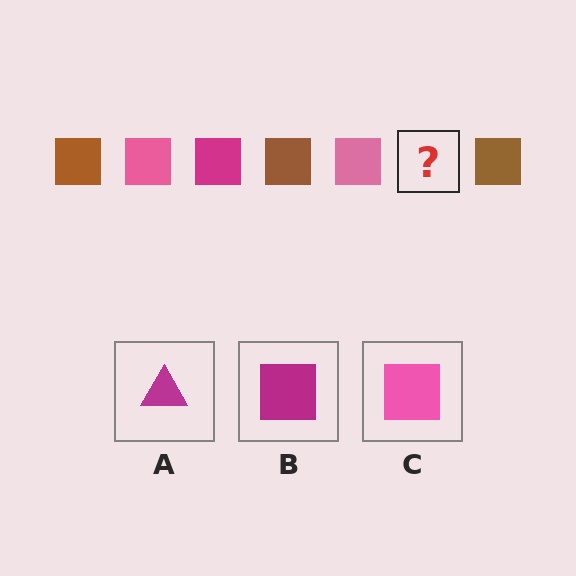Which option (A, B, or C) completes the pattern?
B.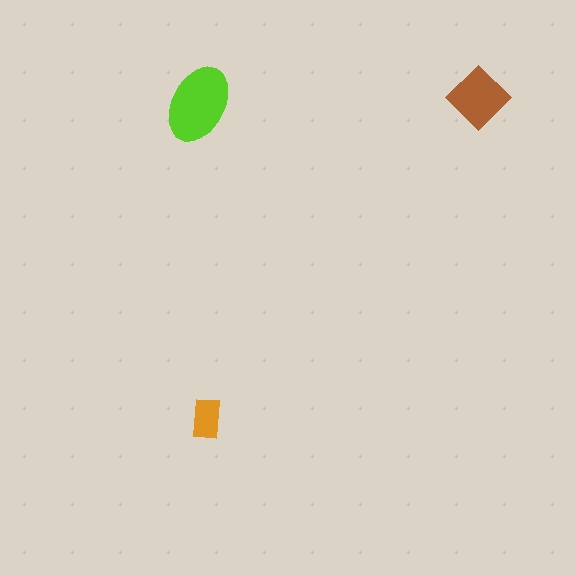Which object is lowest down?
The orange rectangle is bottommost.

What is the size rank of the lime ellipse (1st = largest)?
1st.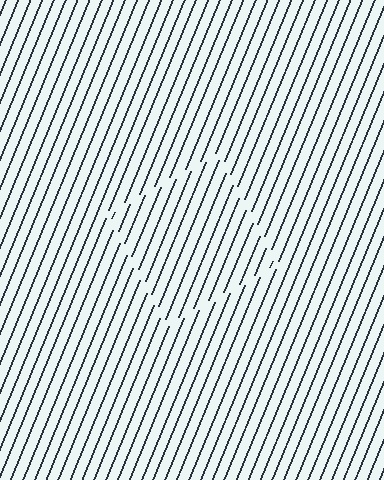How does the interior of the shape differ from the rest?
The interior of the shape contains the same grating, shifted by half a period — the contour is defined by the phase discontinuity where line-ends from the inner and outer gratings abut.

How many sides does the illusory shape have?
4 sides — the line-ends trace a square.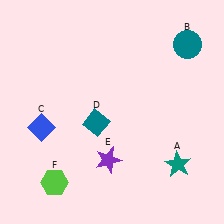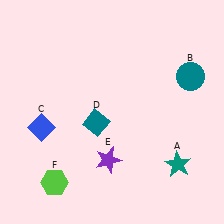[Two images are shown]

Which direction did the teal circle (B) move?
The teal circle (B) moved down.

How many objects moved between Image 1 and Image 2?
1 object moved between the two images.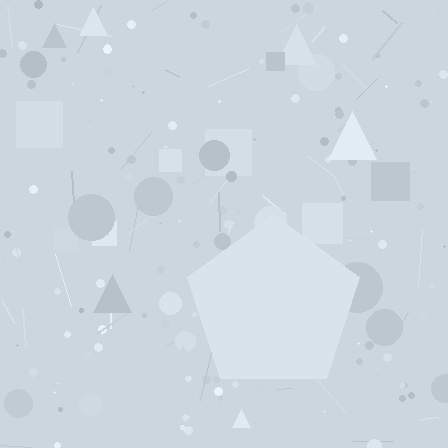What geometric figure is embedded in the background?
A pentagon is embedded in the background.